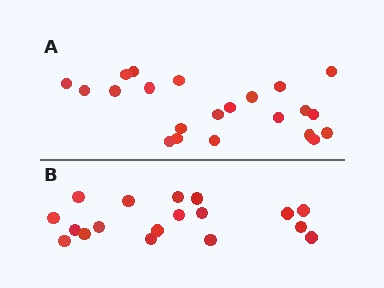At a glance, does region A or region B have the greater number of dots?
Region A (the top region) has more dots.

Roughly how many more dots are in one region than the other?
Region A has about 4 more dots than region B.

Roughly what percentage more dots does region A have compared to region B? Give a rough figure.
About 20% more.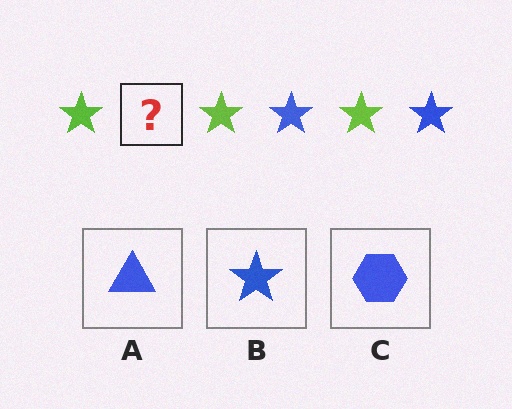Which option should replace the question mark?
Option B.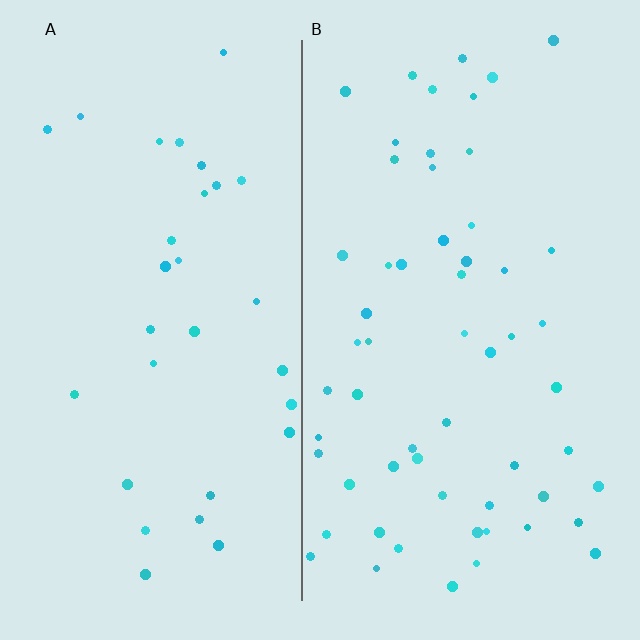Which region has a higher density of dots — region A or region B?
B (the right).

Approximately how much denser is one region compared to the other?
Approximately 1.9× — region B over region A.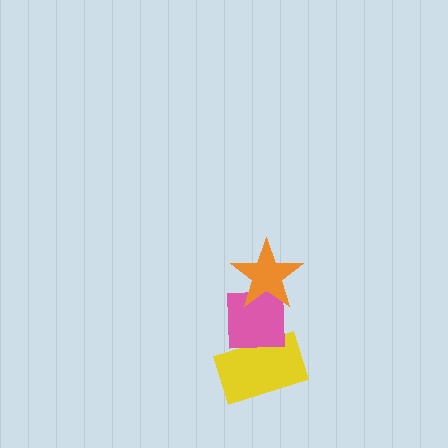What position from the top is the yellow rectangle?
The yellow rectangle is 3rd from the top.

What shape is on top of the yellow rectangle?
The pink square is on top of the yellow rectangle.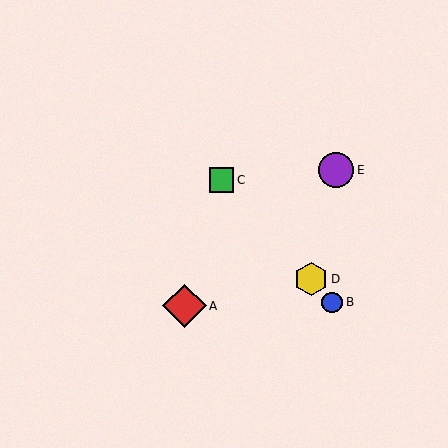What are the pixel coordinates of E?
Object E is at (336, 170).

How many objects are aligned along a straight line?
3 objects (B, C, D) are aligned along a straight line.